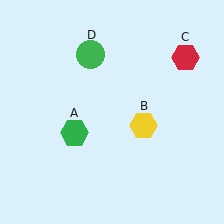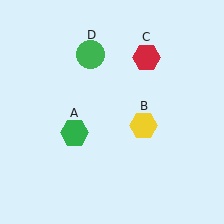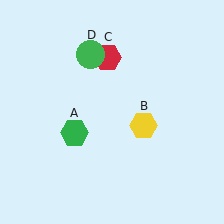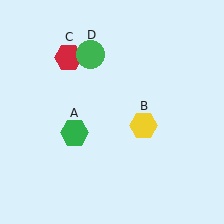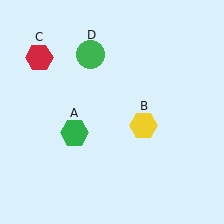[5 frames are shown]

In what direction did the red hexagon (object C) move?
The red hexagon (object C) moved left.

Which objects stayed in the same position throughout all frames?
Green hexagon (object A) and yellow hexagon (object B) and green circle (object D) remained stationary.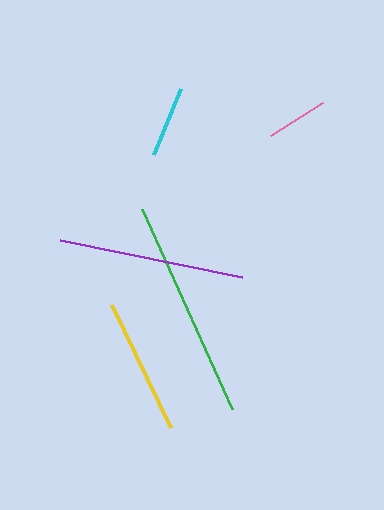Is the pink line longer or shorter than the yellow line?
The yellow line is longer than the pink line.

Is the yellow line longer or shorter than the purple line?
The purple line is longer than the yellow line.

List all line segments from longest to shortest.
From longest to shortest: green, purple, yellow, cyan, pink.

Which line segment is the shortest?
The pink line is the shortest at approximately 61 pixels.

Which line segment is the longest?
The green line is the longest at approximately 220 pixels.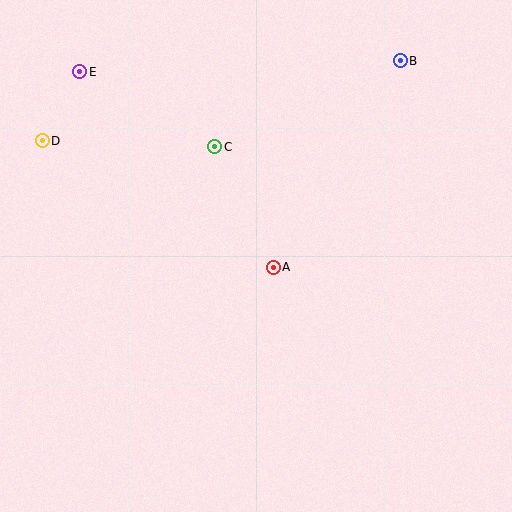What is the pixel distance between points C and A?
The distance between C and A is 134 pixels.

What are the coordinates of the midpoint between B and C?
The midpoint between B and C is at (308, 104).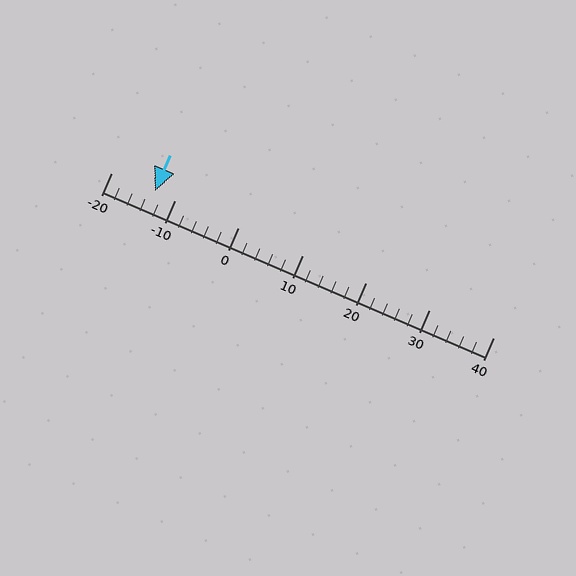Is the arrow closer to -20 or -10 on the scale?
The arrow is closer to -10.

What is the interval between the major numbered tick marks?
The major tick marks are spaced 10 units apart.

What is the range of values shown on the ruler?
The ruler shows values from -20 to 40.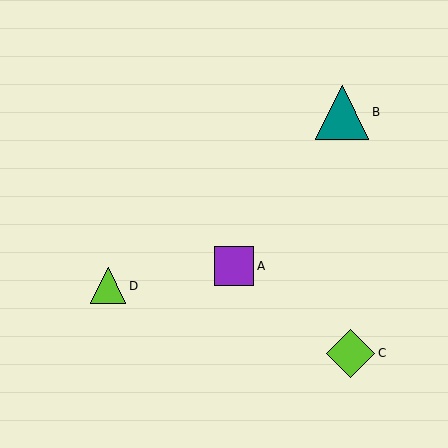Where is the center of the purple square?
The center of the purple square is at (234, 266).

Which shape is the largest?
The teal triangle (labeled B) is the largest.